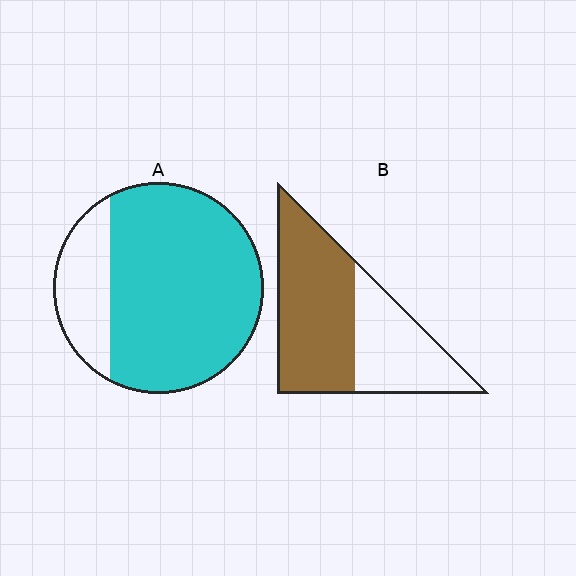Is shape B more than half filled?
Yes.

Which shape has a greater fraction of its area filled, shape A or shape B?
Shape A.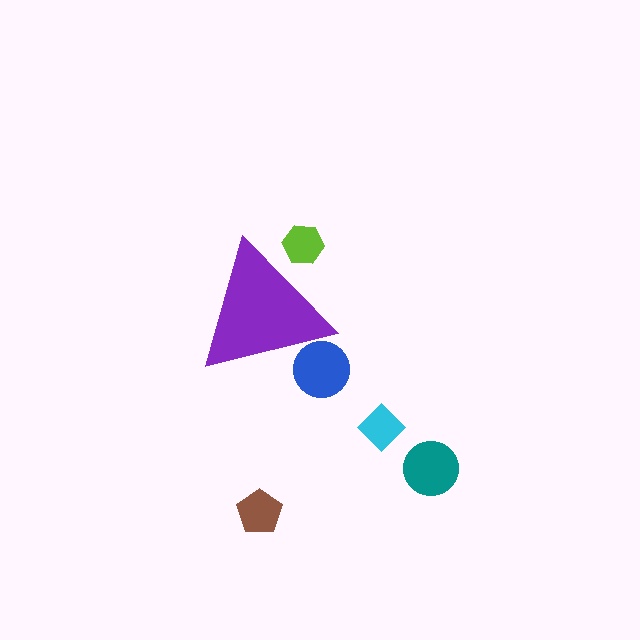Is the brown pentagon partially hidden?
No, the brown pentagon is fully visible.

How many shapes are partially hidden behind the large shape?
2 shapes are partially hidden.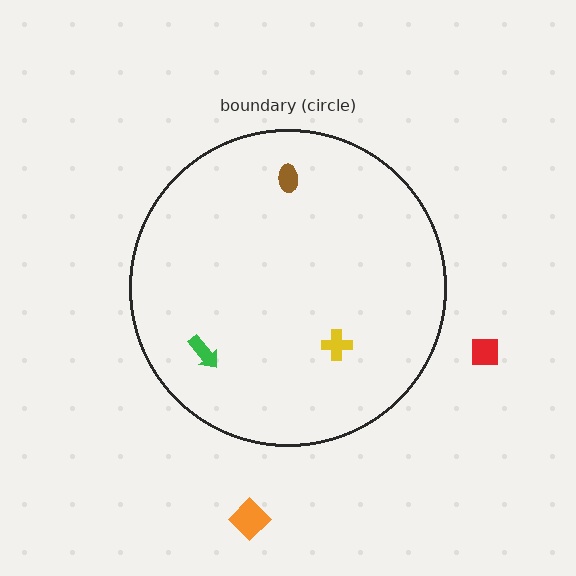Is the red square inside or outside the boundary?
Outside.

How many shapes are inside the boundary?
3 inside, 2 outside.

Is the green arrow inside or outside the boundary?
Inside.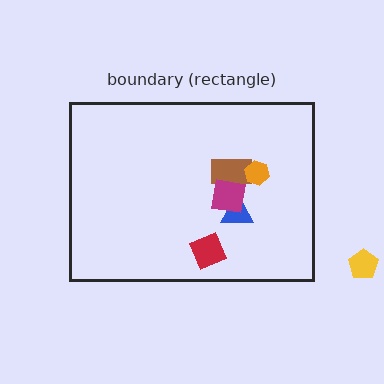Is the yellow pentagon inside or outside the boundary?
Outside.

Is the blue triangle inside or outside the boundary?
Inside.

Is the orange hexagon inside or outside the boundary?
Inside.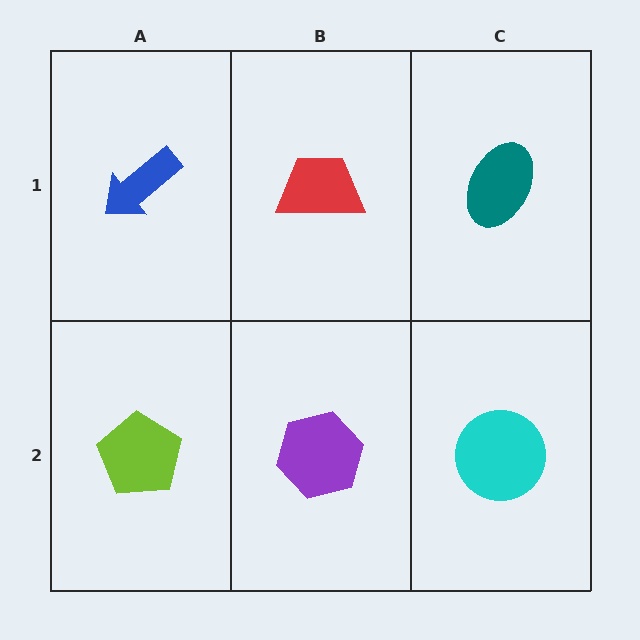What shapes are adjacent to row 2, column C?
A teal ellipse (row 1, column C), a purple hexagon (row 2, column B).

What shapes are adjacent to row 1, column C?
A cyan circle (row 2, column C), a red trapezoid (row 1, column B).